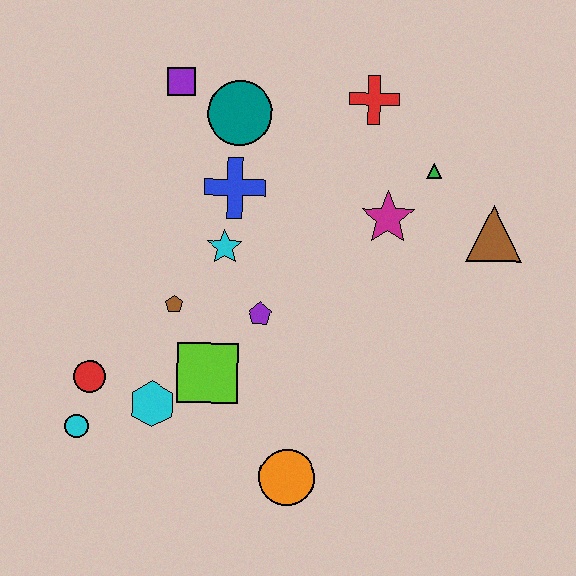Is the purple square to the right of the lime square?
No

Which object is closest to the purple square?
The teal circle is closest to the purple square.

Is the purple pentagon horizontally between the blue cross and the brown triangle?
Yes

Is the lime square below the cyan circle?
No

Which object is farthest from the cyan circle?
The brown triangle is farthest from the cyan circle.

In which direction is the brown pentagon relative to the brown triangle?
The brown pentagon is to the left of the brown triangle.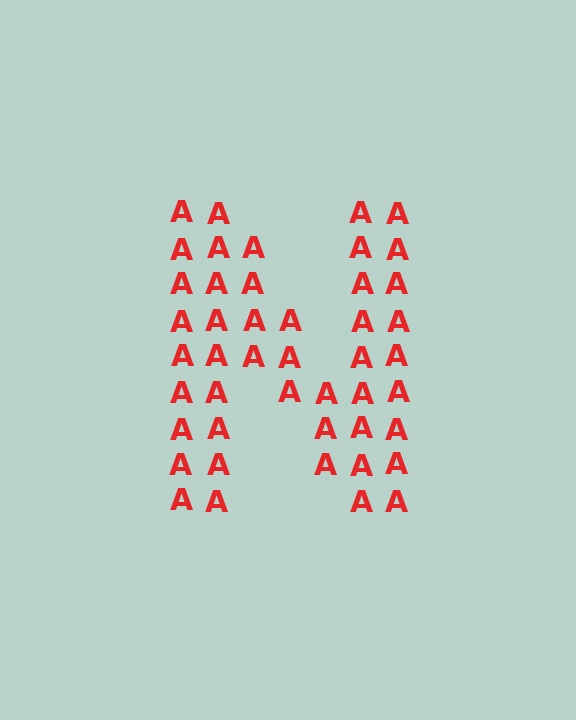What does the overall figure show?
The overall figure shows the letter N.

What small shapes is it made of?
It is made of small letter A's.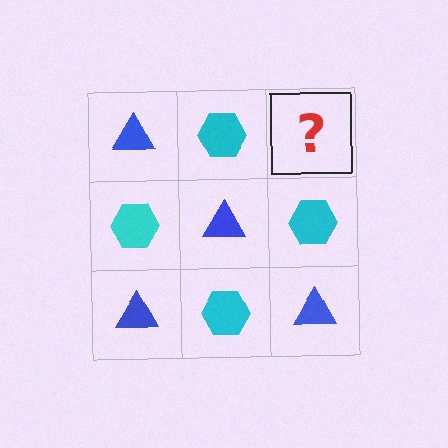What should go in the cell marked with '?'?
The missing cell should contain a blue triangle.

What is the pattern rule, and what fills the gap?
The rule is that it alternates blue triangle and cyan hexagon in a checkerboard pattern. The gap should be filled with a blue triangle.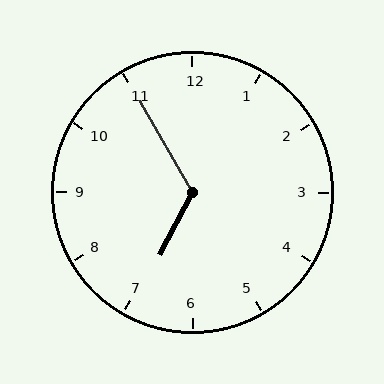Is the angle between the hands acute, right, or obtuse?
It is obtuse.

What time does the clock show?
6:55.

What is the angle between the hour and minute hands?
Approximately 122 degrees.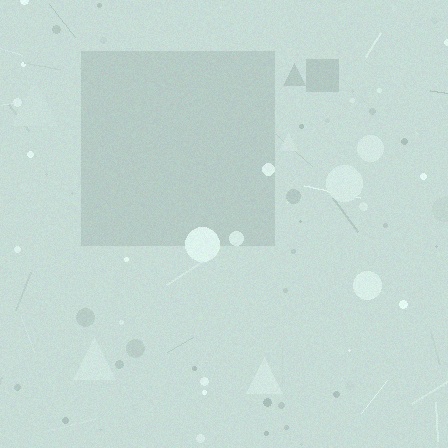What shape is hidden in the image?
A square is hidden in the image.